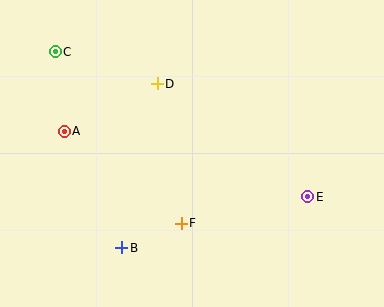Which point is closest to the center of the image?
Point F at (181, 223) is closest to the center.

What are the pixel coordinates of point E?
Point E is at (308, 197).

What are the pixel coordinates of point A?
Point A is at (64, 131).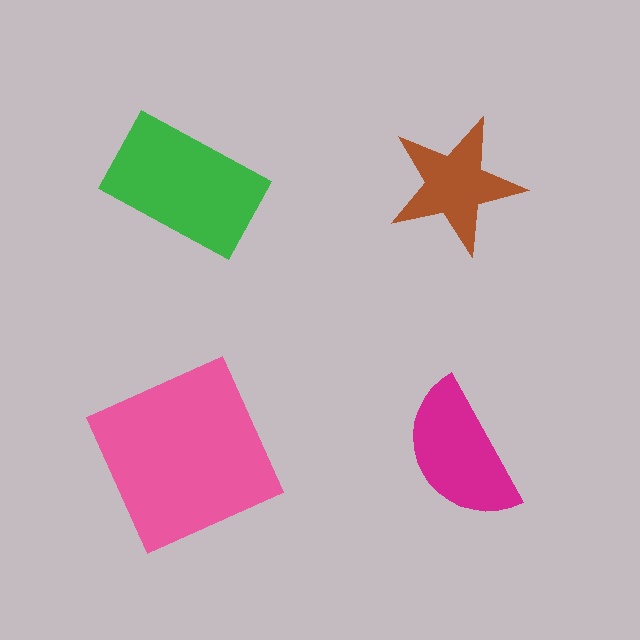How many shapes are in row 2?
2 shapes.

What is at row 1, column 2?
A brown star.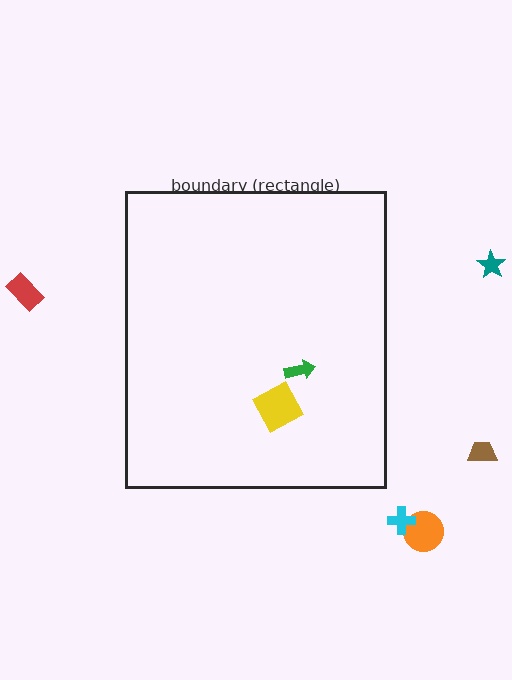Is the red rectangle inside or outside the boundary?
Outside.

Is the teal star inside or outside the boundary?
Outside.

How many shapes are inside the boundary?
2 inside, 5 outside.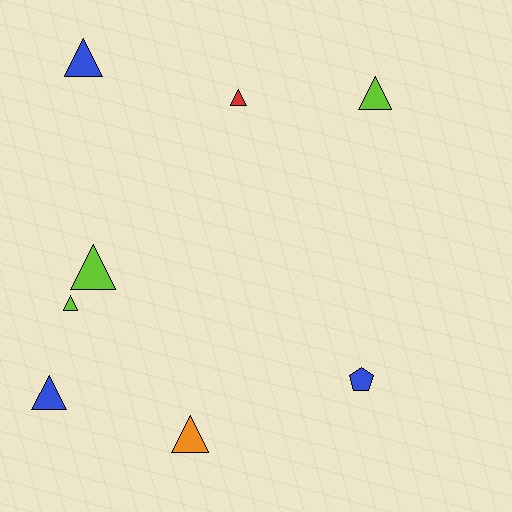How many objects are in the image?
There are 8 objects.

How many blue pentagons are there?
There is 1 blue pentagon.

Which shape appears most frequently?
Triangle, with 7 objects.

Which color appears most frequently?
Lime, with 3 objects.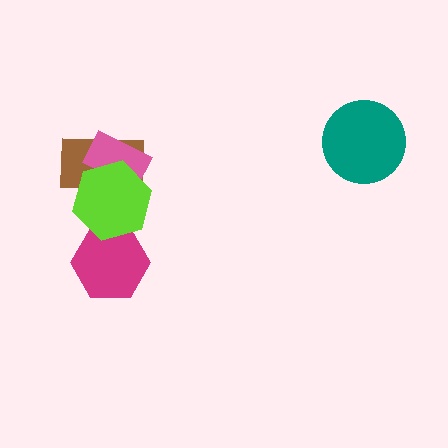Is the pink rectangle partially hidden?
Yes, it is partially covered by another shape.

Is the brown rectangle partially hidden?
Yes, it is partially covered by another shape.